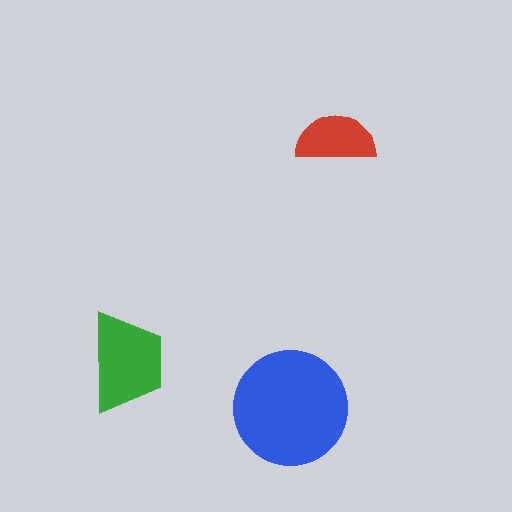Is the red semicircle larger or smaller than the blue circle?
Smaller.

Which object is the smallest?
The red semicircle.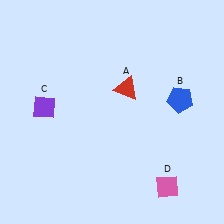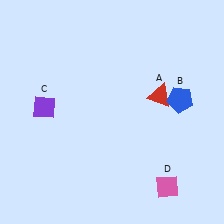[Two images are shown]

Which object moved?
The red triangle (A) moved right.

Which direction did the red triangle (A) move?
The red triangle (A) moved right.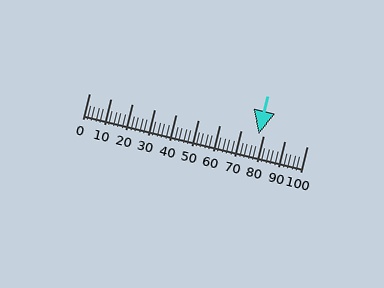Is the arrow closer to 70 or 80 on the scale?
The arrow is closer to 80.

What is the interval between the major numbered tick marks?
The major tick marks are spaced 10 units apart.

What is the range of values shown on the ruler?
The ruler shows values from 0 to 100.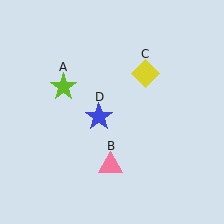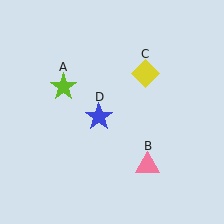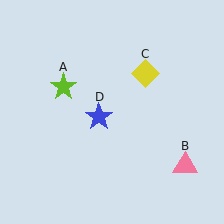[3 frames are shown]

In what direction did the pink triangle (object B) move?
The pink triangle (object B) moved right.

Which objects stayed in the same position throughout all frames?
Lime star (object A) and yellow diamond (object C) and blue star (object D) remained stationary.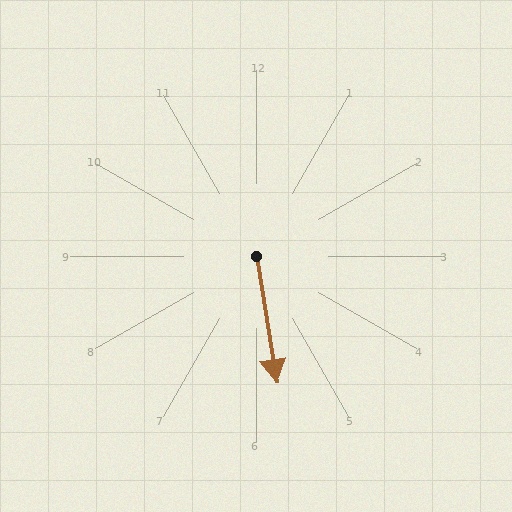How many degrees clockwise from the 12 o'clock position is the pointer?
Approximately 171 degrees.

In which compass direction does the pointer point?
South.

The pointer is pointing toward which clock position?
Roughly 6 o'clock.